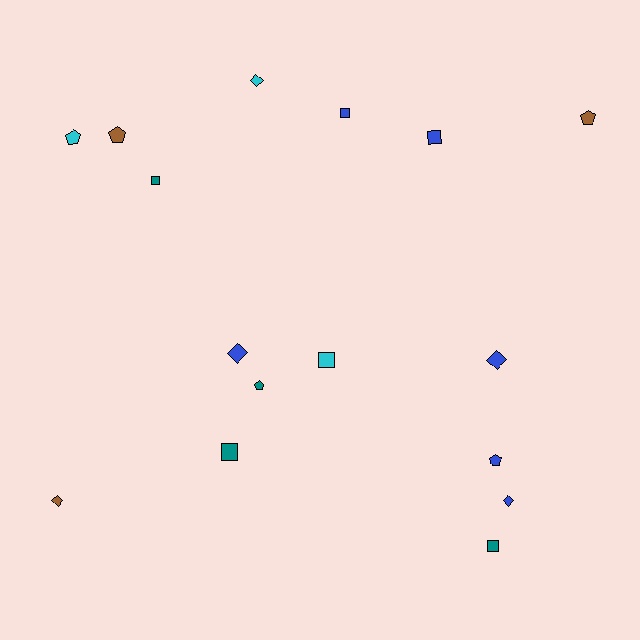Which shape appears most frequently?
Square, with 6 objects.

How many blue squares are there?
There are 2 blue squares.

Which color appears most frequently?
Blue, with 6 objects.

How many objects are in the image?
There are 16 objects.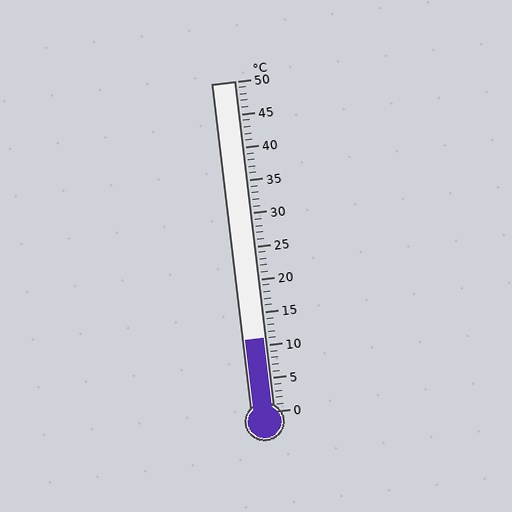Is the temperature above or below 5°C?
The temperature is above 5°C.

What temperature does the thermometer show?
The thermometer shows approximately 11°C.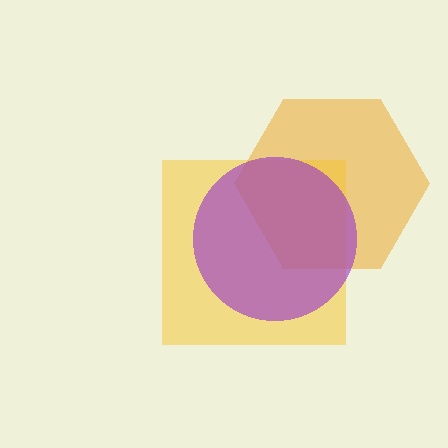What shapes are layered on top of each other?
The layered shapes are: an orange hexagon, a yellow square, a purple circle.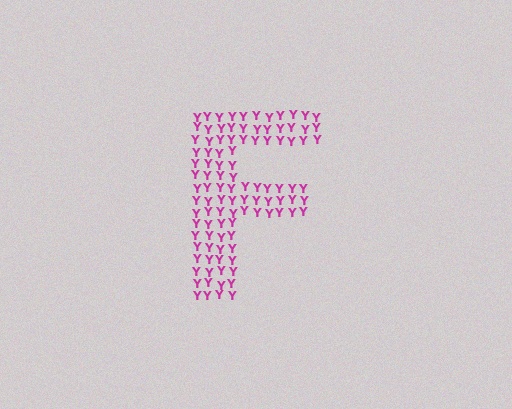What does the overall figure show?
The overall figure shows the letter F.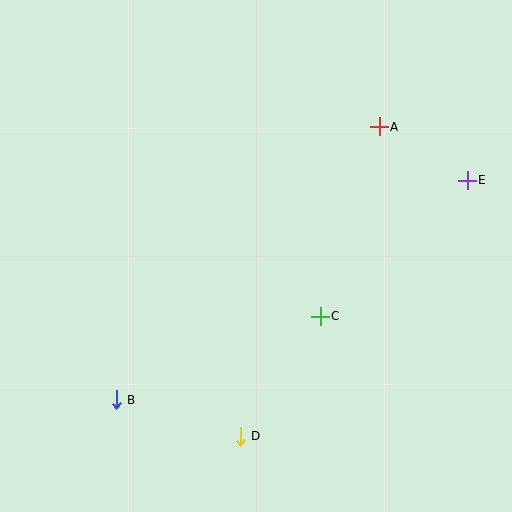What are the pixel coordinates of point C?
Point C is at (320, 316).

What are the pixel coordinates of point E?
Point E is at (467, 180).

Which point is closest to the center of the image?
Point C at (320, 316) is closest to the center.